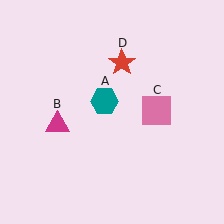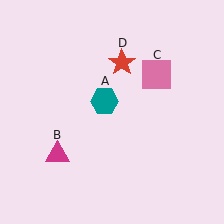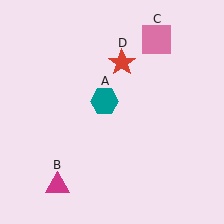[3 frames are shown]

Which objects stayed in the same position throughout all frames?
Teal hexagon (object A) and red star (object D) remained stationary.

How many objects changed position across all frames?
2 objects changed position: magenta triangle (object B), pink square (object C).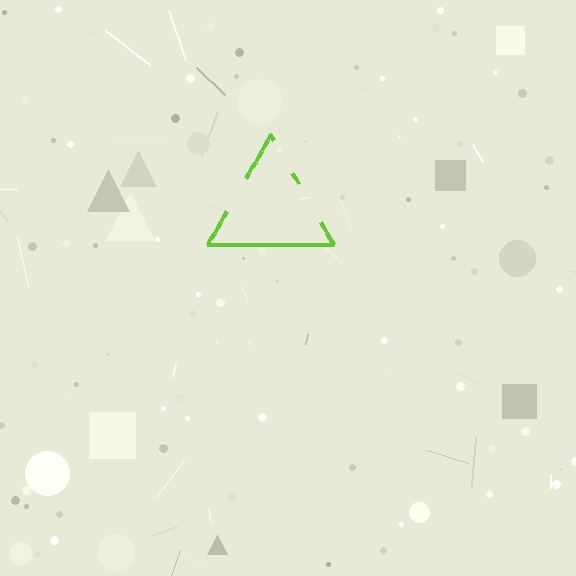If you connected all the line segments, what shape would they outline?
They would outline a triangle.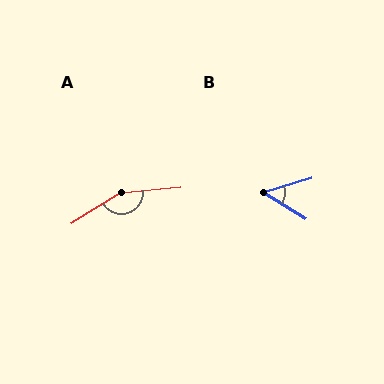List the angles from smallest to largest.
B (48°), A (154°).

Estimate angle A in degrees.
Approximately 154 degrees.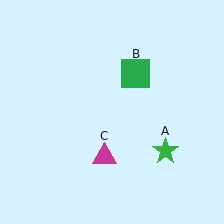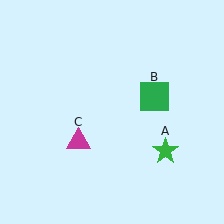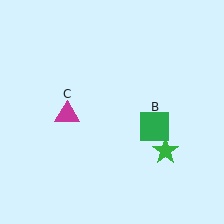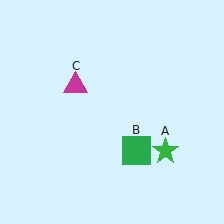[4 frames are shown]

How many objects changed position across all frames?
2 objects changed position: green square (object B), magenta triangle (object C).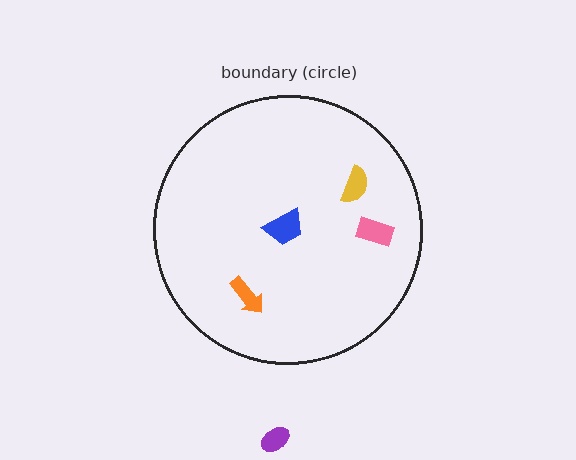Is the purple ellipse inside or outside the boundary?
Outside.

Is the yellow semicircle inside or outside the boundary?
Inside.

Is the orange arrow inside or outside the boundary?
Inside.